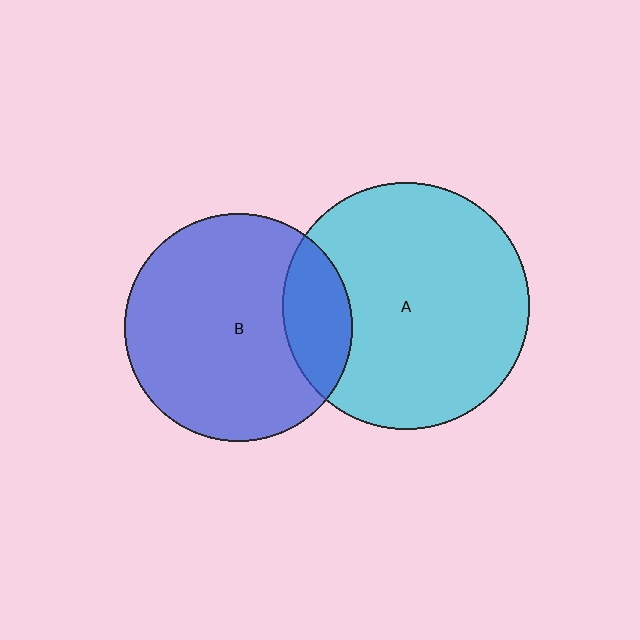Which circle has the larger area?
Circle A (cyan).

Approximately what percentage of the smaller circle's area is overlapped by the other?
Approximately 20%.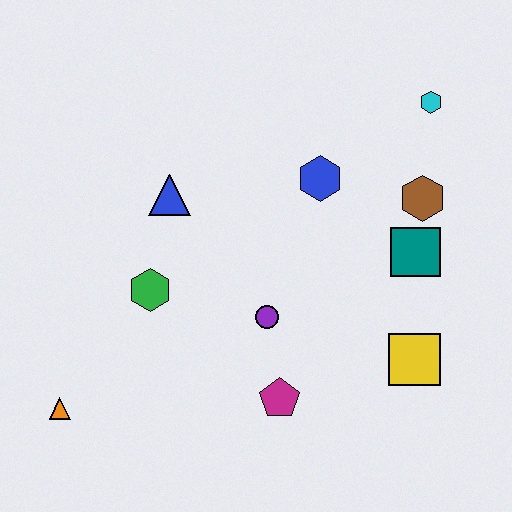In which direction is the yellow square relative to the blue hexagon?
The yellow square is below the blue hexagon.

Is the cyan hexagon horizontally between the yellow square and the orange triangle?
No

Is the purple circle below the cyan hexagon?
Yes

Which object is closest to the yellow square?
The teal square is closest to the yellow square.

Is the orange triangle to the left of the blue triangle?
Yes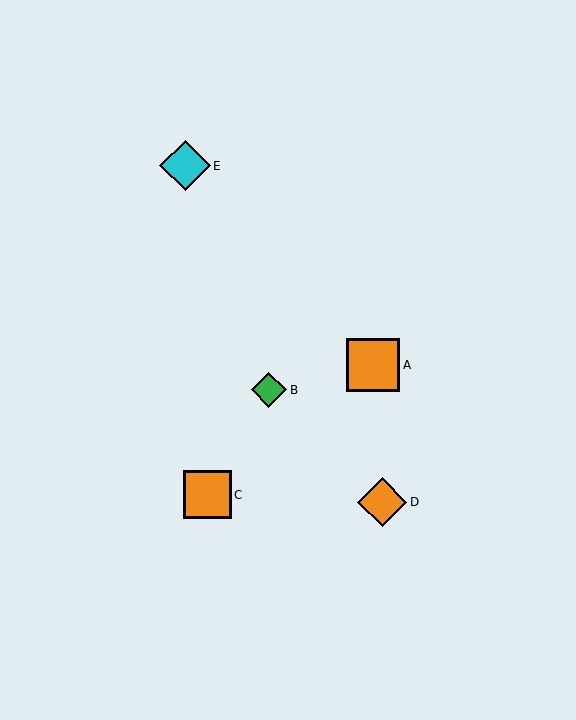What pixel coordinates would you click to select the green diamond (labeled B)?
Click at (269, 390) to select the green diamond B.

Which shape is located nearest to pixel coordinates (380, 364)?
The orange square (labeled A) at (373, 365) is nearest to that location.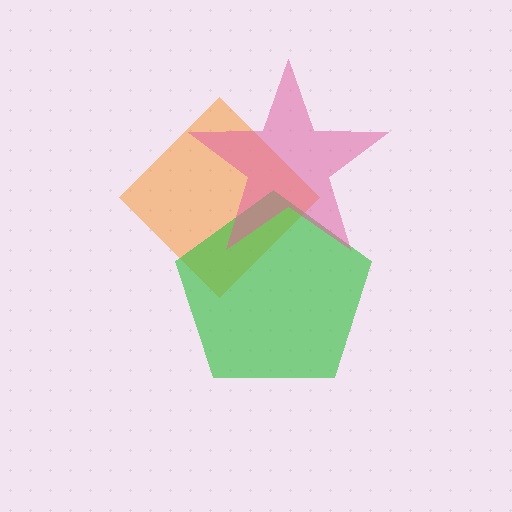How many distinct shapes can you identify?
There are 3 distinct shapes: an orange diamond, a green pentagon, a pink star.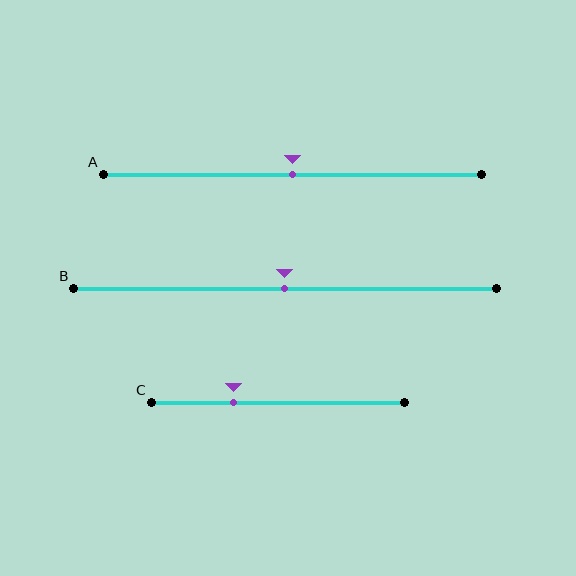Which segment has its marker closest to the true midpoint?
Segment A has its marker closest to the true midpoint.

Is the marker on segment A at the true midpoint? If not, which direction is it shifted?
Yes, the marker on segment A is at the true midpoint.